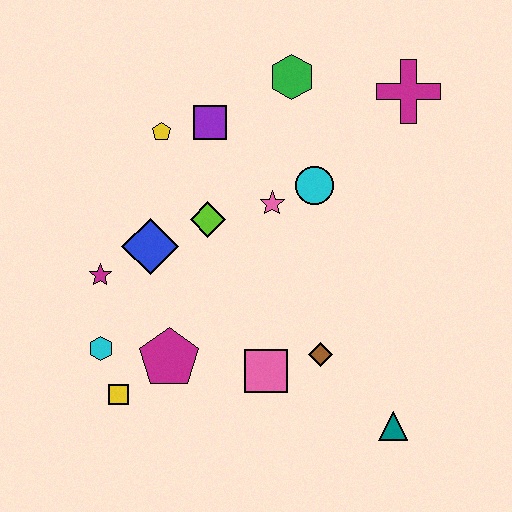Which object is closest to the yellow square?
The cyan hexagon is closest to the yellow square.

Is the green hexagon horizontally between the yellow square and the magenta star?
No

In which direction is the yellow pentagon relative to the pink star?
The yellow pentagon is to the left of the pink star.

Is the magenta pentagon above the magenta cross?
No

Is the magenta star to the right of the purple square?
No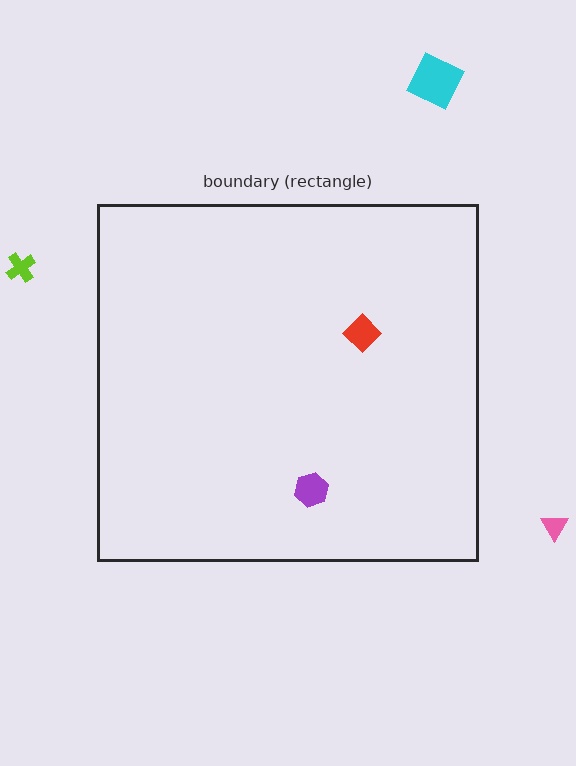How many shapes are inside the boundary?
2 inside, 3 outside.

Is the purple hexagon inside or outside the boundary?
Inside.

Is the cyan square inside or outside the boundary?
Outside.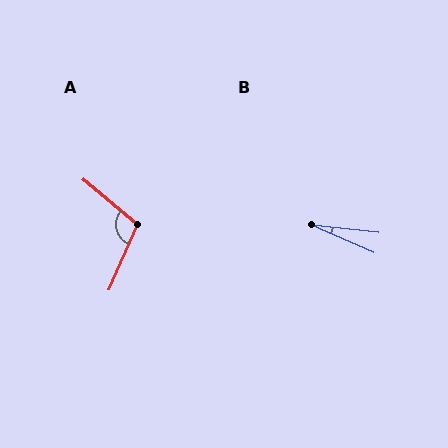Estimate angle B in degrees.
Approximately 18 degrees.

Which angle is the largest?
A, at approximately 107 degrees.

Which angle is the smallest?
B, at approximately 18 degrees.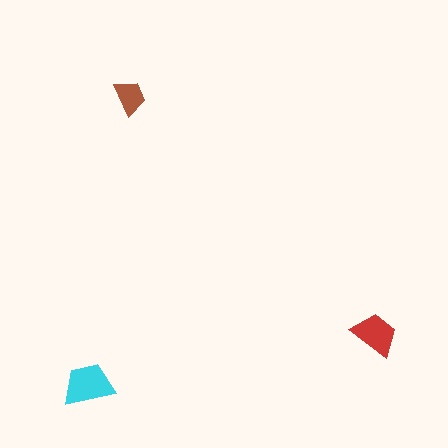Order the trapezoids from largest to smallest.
the cyan one, the red one, the brown one.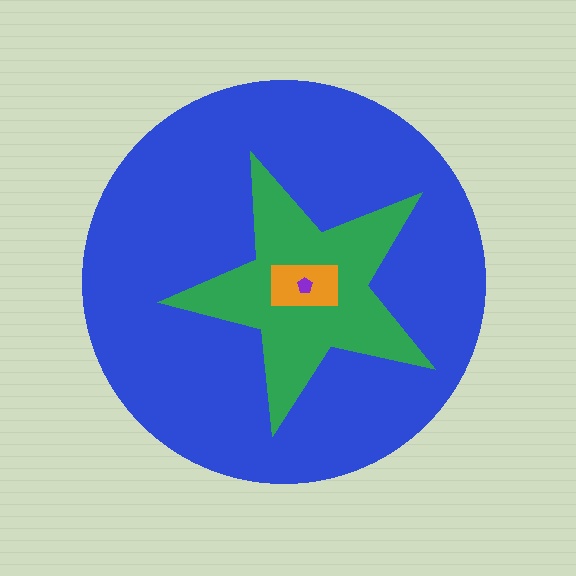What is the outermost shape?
The blue circle.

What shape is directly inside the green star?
The orange rectangle.